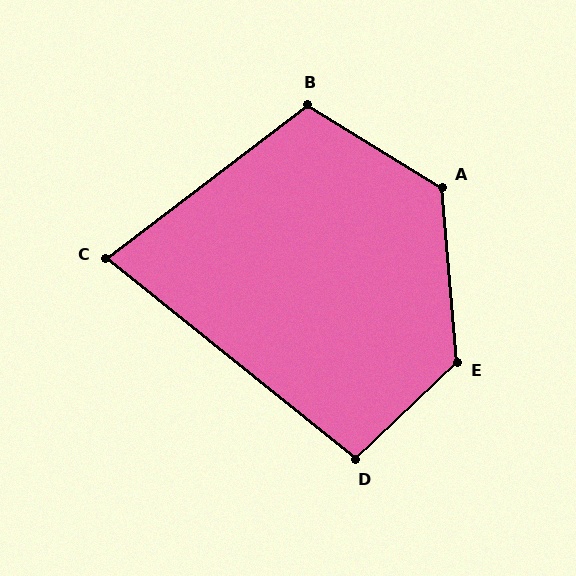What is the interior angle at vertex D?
Approximately 97 degrees (obtuse).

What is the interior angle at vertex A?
Approximately 126 degrees (obtuse).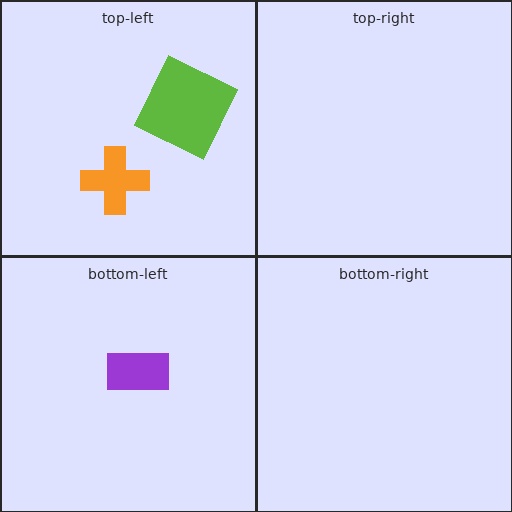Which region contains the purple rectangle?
The bottom-left region.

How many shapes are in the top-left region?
2.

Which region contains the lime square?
The top-left region.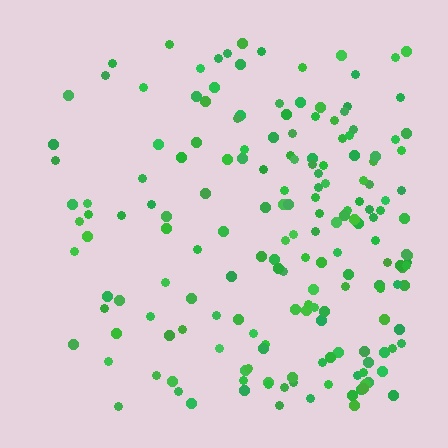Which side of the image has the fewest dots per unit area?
The left.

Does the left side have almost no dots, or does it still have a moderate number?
Still a moderate number, just noticeably fewer than the right.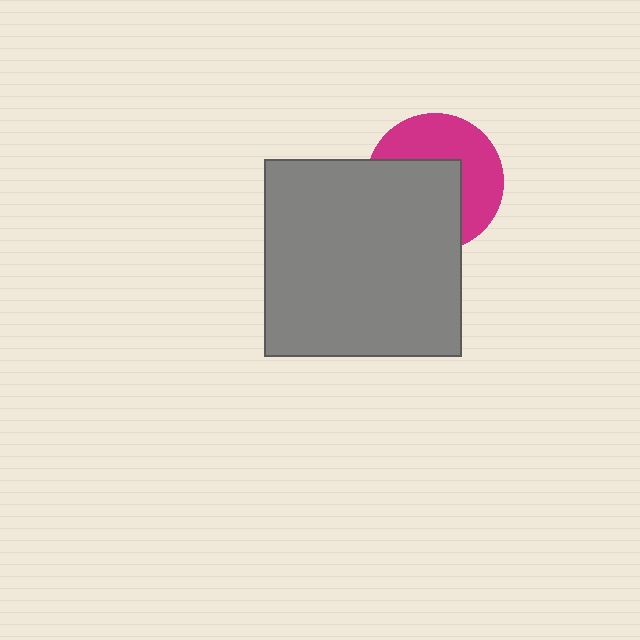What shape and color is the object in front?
The object in front is a gray square.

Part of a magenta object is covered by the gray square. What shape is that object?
It is a circle.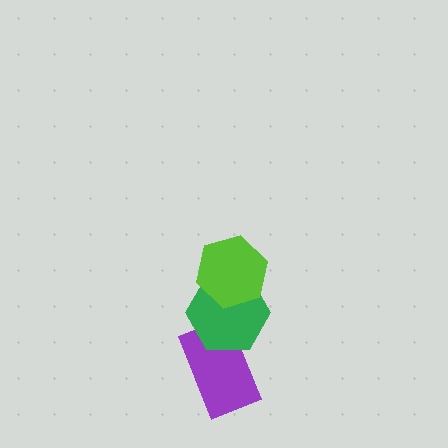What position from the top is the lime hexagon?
The lime hexagon is 1st from the top.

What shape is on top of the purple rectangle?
The green hexagon is on top of the purple rectangle.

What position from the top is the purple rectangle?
The purple rectangle is 3rd from the top.